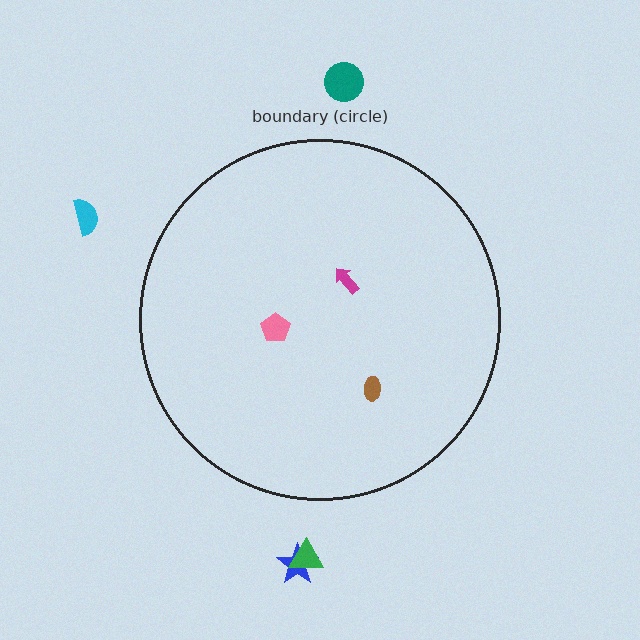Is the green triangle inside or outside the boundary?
Outside.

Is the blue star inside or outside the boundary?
Outside.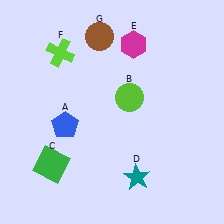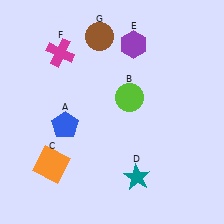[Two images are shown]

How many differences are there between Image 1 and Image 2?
There are 3 differences between the two images.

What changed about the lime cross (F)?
In Image 1, F is lime. In Image 2, it changed to magenta.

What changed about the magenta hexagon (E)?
In Image 1, E is magenta. In Image 2, it changed to purple.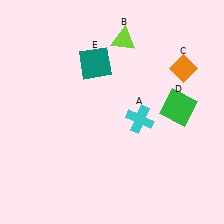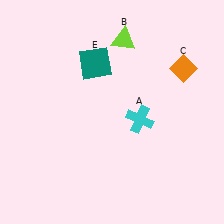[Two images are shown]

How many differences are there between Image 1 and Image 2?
There is 1 difference between the two images.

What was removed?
The green square (D) was removed in Image 2.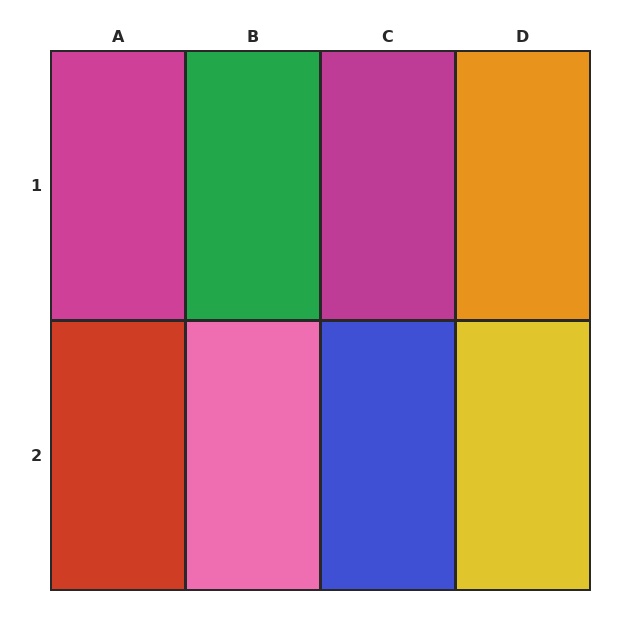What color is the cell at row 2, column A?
Red.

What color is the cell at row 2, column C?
Blue.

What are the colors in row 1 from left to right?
Magenta, green, magenta, orange.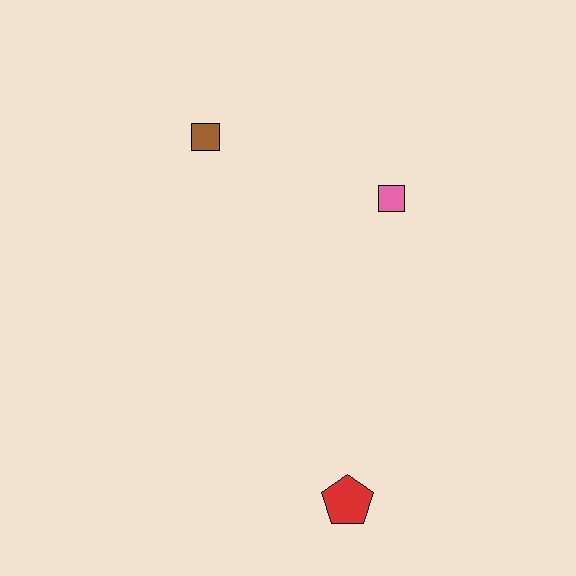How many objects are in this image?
There are 3 objects.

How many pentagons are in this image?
There is 1 pentagon.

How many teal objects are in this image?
There are no teal objects.